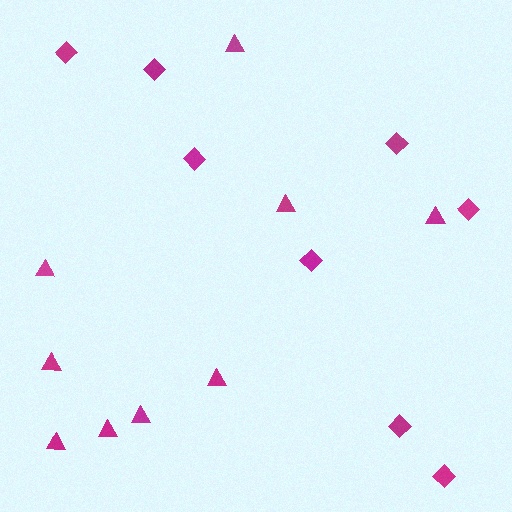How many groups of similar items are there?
There are 2 groups: one group of diamonds (8) and one group of triangles (9).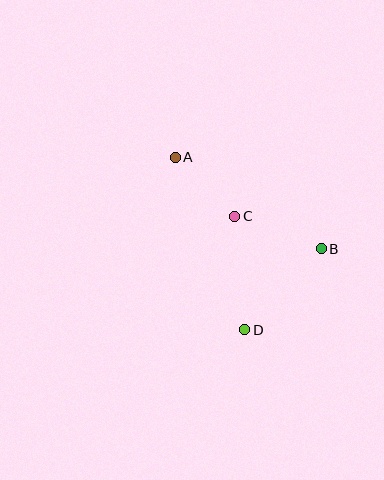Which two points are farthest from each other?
Points A and D are farthest from each other.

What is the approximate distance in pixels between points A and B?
The distance between A and B is approximately 172 pixels.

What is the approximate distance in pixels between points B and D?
The distance between B and D is approximately 111 pixels.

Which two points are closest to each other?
Points A and C are closest to each other.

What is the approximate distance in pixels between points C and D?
The distance between C and D is approximately 114 pixels.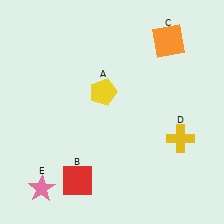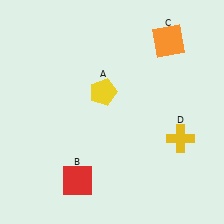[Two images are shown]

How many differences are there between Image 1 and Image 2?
There is 1 difference between the two images.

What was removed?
The pink star (E) was removed in Image 2.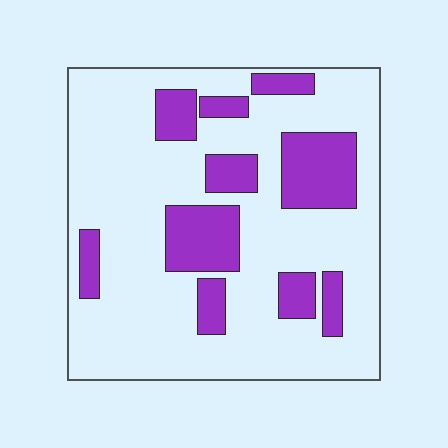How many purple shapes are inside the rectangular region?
10.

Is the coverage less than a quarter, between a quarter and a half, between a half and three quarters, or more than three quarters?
Less than a quarter.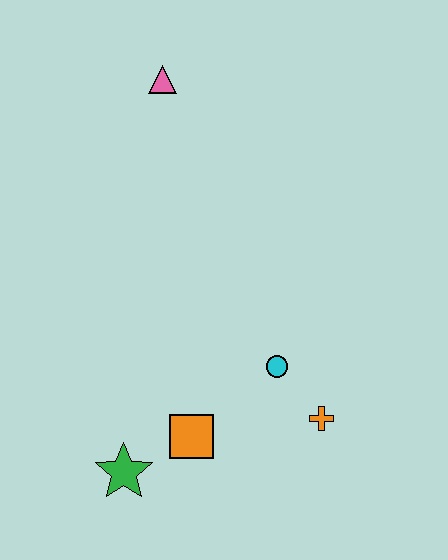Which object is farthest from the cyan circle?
The pink triangle is farthest from the cyan circle.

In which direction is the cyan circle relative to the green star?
The cyan circle is to the right of the green star.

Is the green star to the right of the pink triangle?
No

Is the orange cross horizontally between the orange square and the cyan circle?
No